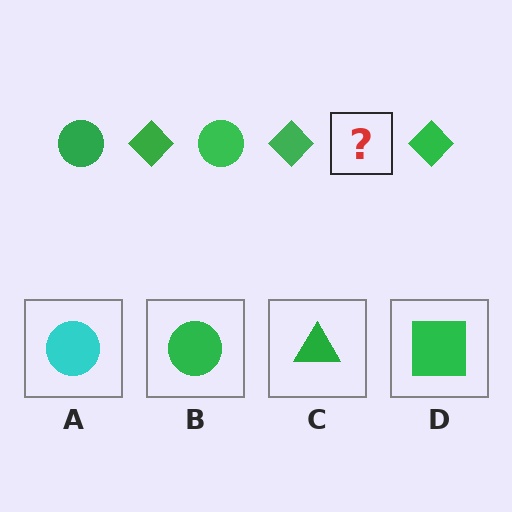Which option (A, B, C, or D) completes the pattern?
B.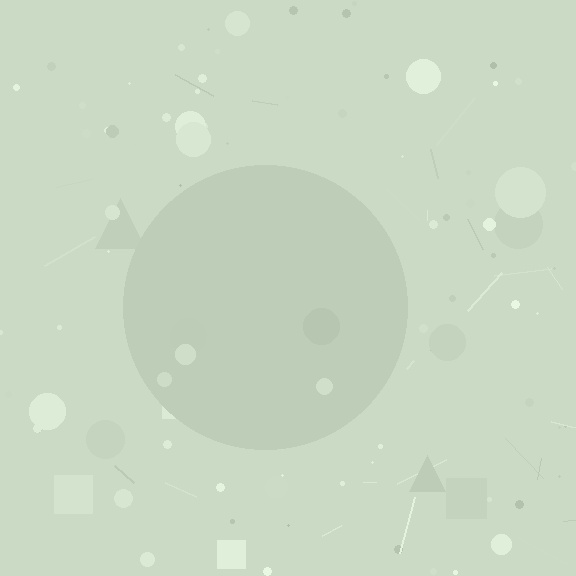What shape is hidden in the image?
A circle is hidden in the image.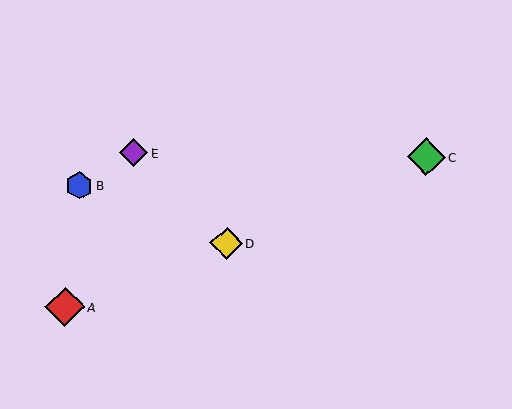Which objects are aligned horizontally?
Objects C, E are aligned horizontally.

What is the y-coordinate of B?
Object B is at y≈186.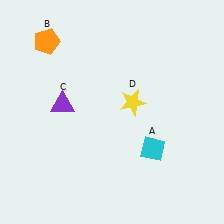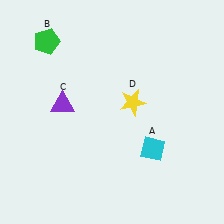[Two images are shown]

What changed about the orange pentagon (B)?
In Image 1, B is orange. In Image 2, it changed to green.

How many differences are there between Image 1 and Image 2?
There is 1 difference between the two images.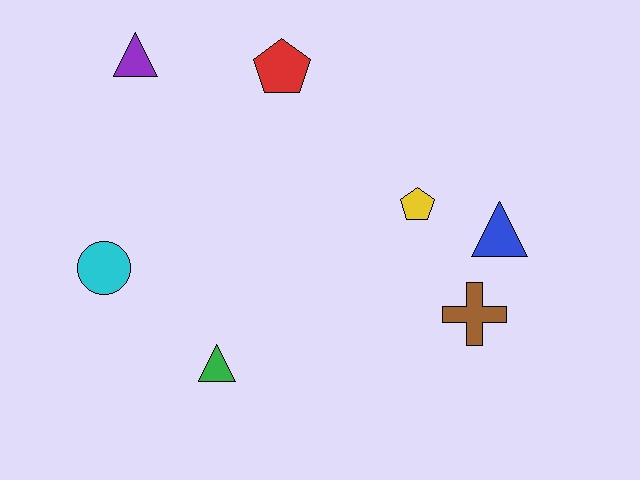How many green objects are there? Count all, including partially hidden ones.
There is 1 green object.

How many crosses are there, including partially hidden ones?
There is 1 cross.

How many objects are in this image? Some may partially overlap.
There are 7 objects.